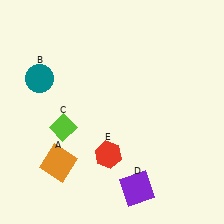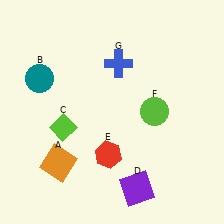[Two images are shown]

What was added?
A lime circle (F), a blue cross (G) were added in Image 2.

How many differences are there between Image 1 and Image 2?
There are 2 differences between the two images.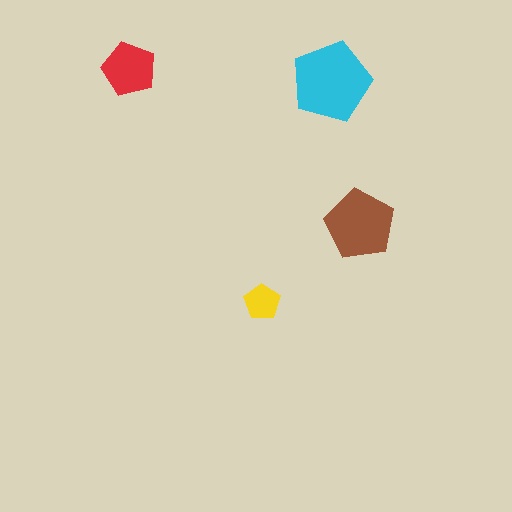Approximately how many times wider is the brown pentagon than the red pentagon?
About 1.5 times wider.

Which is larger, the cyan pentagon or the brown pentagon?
The cyan one.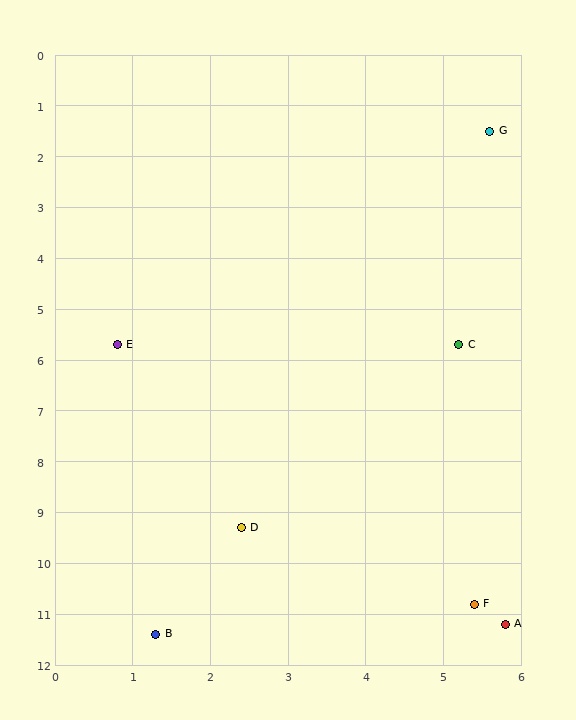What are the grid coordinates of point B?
Point B is at approximately (1.3, 11.4).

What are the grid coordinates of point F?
Point F is at approximately (5.4, 10.8).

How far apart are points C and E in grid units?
Points C and E are about 4.4 grid units apart.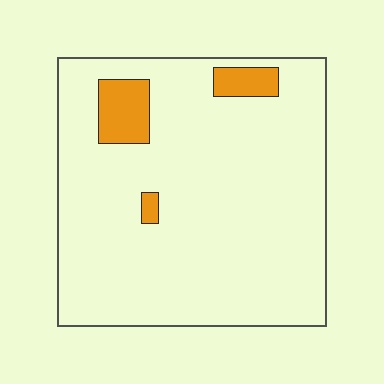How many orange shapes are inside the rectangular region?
3.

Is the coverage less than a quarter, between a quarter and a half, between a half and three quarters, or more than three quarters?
Less than a quarter.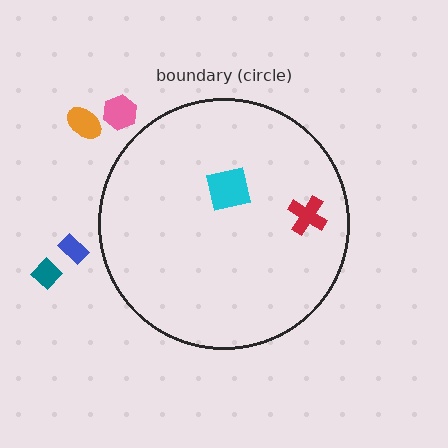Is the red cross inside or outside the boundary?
Inside.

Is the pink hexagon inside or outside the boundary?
Outside.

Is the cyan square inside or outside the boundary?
Inside.